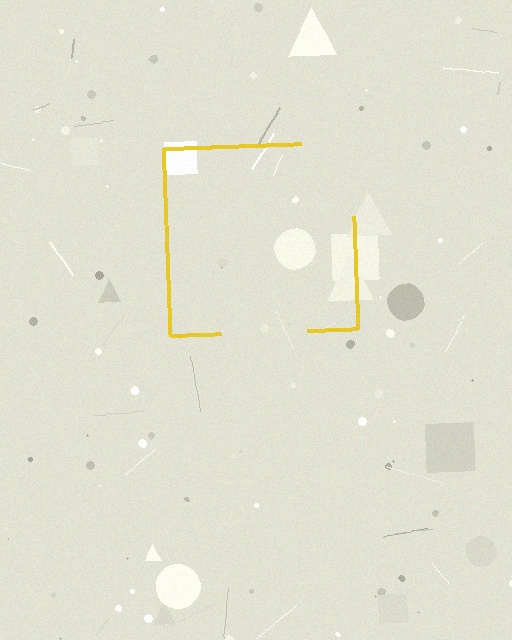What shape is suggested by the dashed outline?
The dashed outline suggests a square.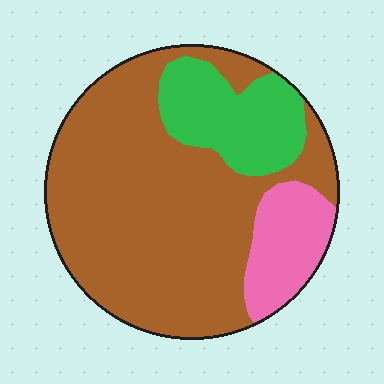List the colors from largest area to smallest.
From largest to smallest: brown, green, pink.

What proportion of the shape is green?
Green takes up about one sixth (1/6) of the shape.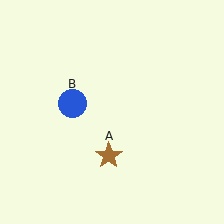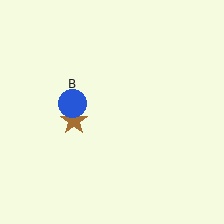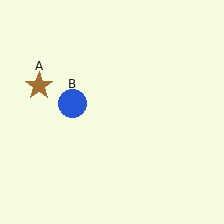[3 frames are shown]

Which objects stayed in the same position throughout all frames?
Blue circle (object B) remained stationary.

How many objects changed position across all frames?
1 object changed position: brown star (object A).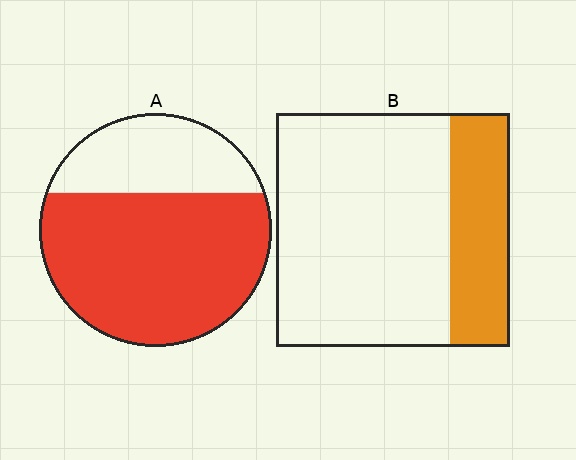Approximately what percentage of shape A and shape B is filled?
A is approximately 70% and B is approximately 25%.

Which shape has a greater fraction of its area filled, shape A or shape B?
Shape A.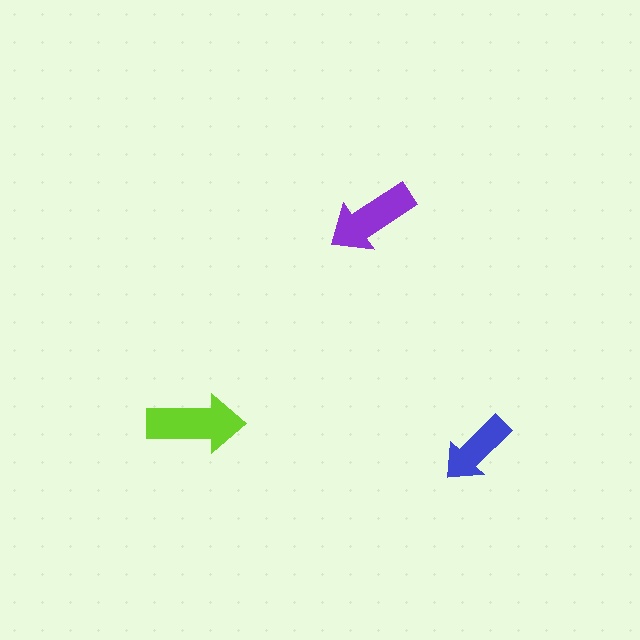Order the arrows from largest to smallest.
the lime one, the purple one, the blue one.